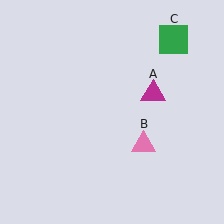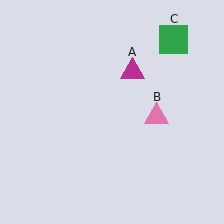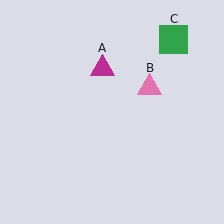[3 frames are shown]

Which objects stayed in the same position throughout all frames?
Green square (object C) remained stationary.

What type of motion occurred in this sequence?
The magenta triangle (object A), pink triangle (object B) rotated counterclockwise around the center of the scene.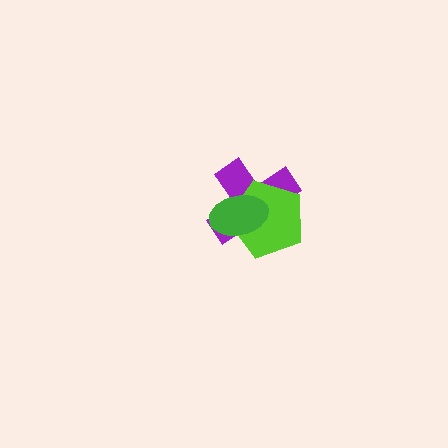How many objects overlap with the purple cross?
2 objects overlap with the purple cross.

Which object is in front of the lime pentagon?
The green ellipse is in front of the lime pentagon.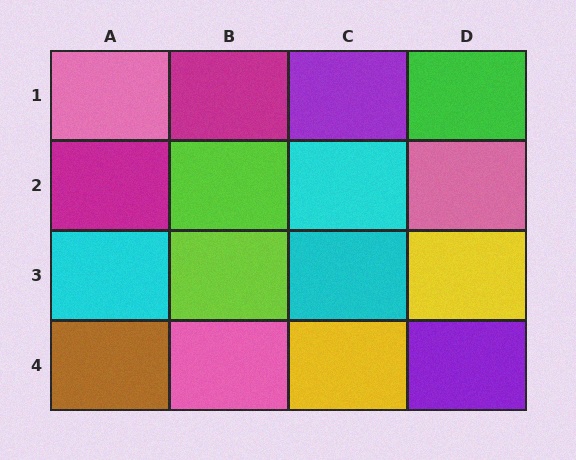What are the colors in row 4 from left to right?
Brown, pink, yellow, purple.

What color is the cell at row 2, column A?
Magenta.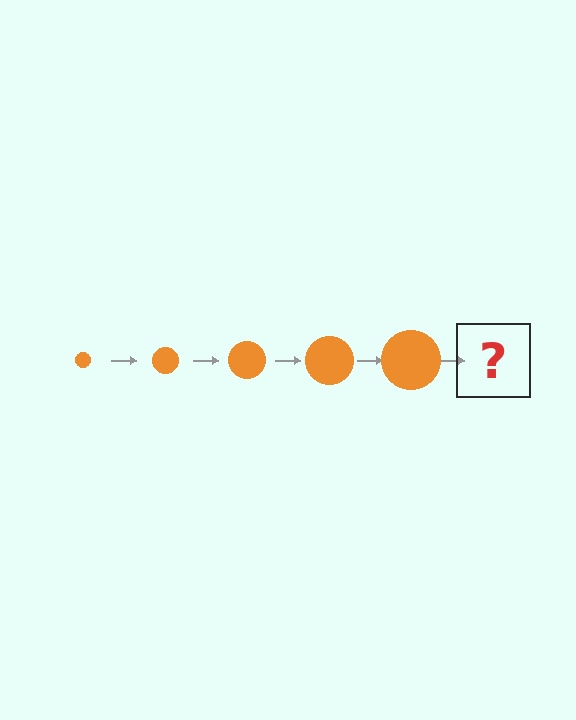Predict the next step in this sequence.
The next step is an orange circle, larger than the previous one.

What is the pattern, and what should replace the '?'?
The pattern is that the circle gets progressively larger each step. The '?' should be an orange circle, larger than the previous one.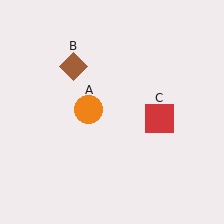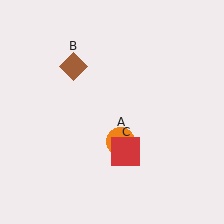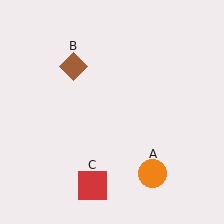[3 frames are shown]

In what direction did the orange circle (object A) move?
The orange circle (object A) moved down and to the right.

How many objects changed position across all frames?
2 objects changed position: orange circle (object A), red square (object C).